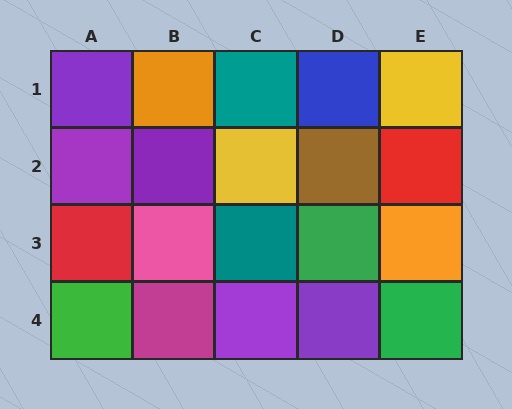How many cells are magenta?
1 cell is magenta.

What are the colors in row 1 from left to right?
Purple, orange, teal, blue, yellow.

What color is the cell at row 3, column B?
Pink.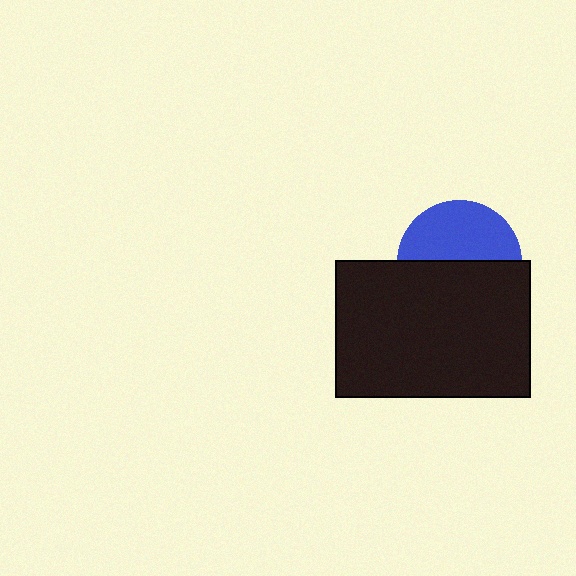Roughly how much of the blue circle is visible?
About half of it is visible (roughly 47%).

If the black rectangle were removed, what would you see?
You would see the complete blue circle.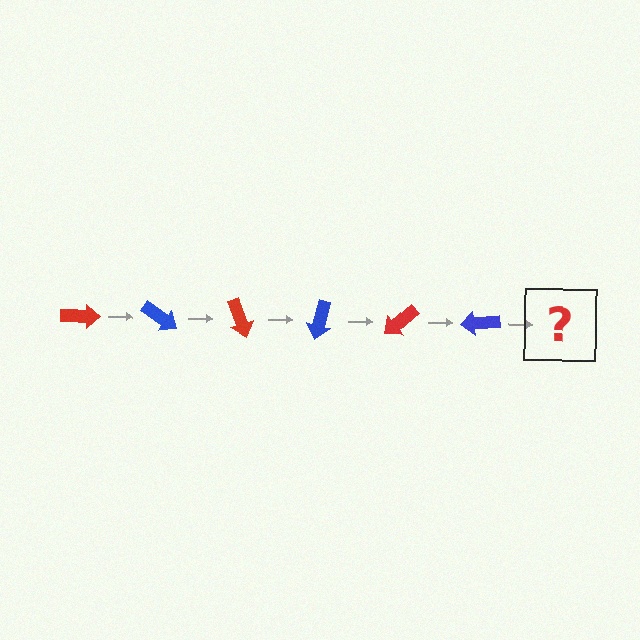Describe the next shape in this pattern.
It should be a red arrow, rotated 210 degrees from the start.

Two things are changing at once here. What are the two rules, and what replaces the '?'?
The two rules are that it rotates 35 degrees each step and the color cycles through red and blue. The '?' should be a red arrow, rotated 210 degrees from the start.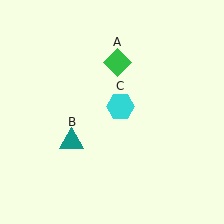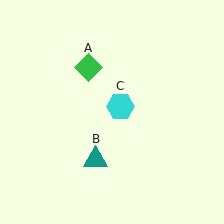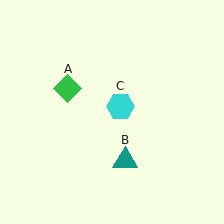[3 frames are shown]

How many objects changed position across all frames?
2 objects changed position: green diamond (object A), teal triangle (object B).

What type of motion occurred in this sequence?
The green diamond (object A), teal triangle (object B) rotated counterclockwise around the center of the scene.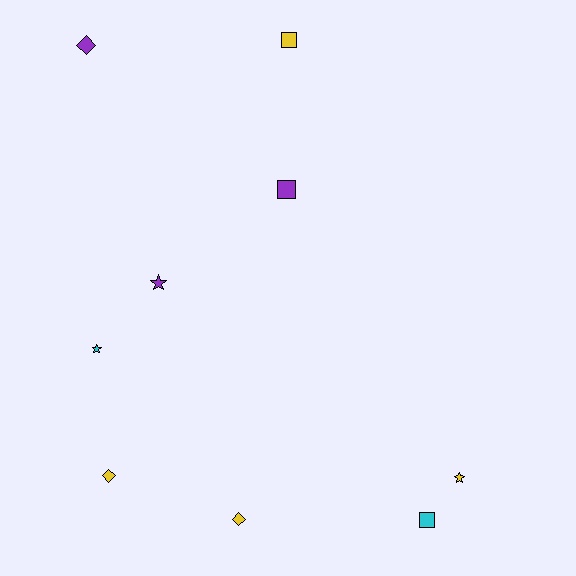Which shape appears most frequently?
Diamond, with 3 objects.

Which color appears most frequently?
Yellow, with 4 objects.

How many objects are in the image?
There are 9 objects.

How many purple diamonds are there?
There is 1 purple diamond.